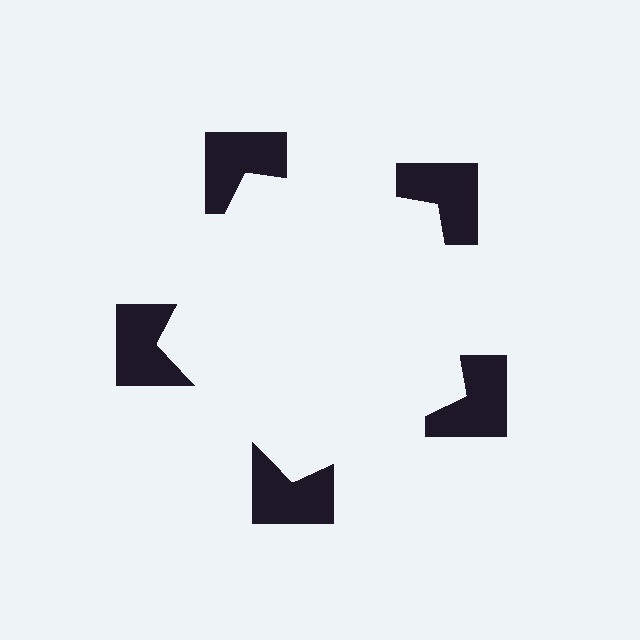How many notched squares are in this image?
There are 5 — one at each vertex of the illusory pentagon.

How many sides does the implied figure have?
5 sides.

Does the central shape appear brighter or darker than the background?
It typically appears slightly brighter than the background, even though no actual brightness change is drawn.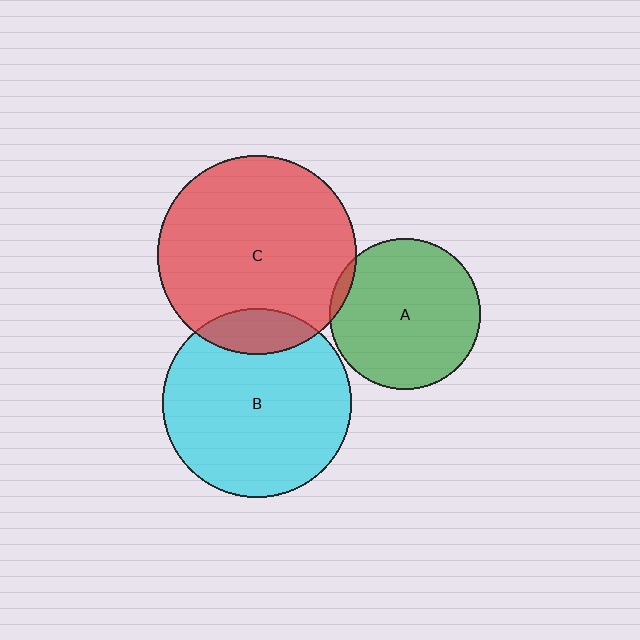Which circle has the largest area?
Circle C (red).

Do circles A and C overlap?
Yes.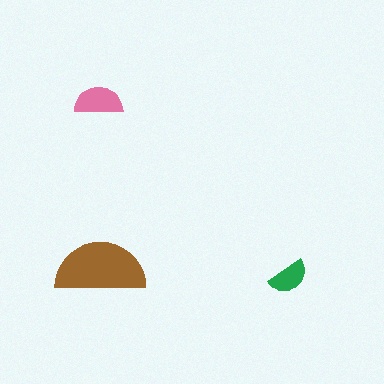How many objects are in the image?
There are 3 objects in the image.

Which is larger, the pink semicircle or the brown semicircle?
The brown one.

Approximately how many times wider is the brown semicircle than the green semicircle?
About 2 times wider.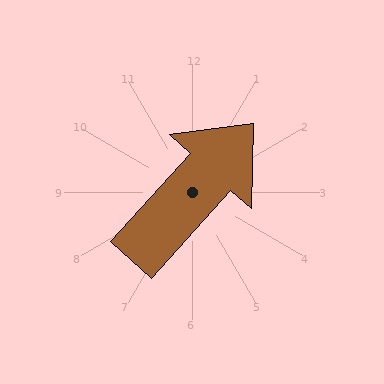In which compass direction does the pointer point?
Northeast.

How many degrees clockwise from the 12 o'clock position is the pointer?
Approximately 42 degrees.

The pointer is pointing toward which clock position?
Roughly 1 o'clock.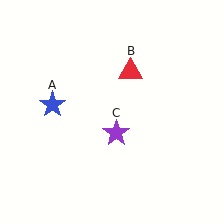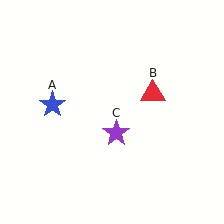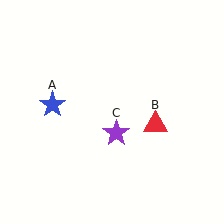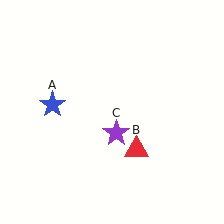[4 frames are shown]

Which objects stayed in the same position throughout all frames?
Blue star (object A) and purple star (object C) remained stationary.